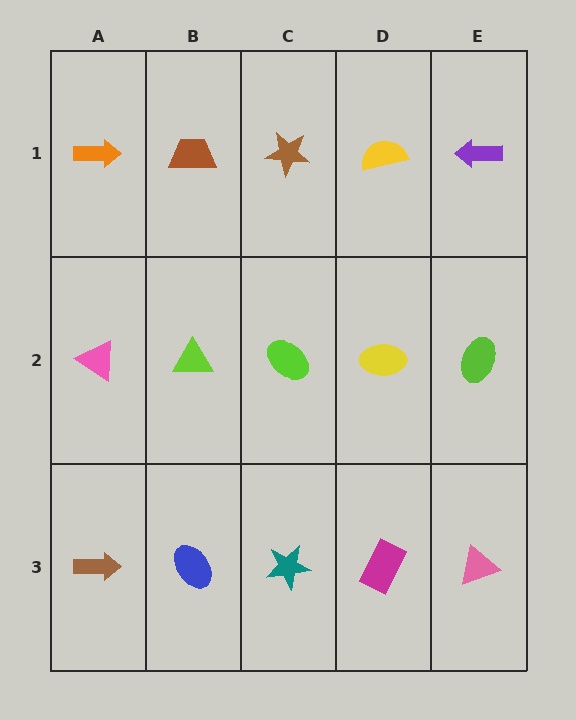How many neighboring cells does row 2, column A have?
3.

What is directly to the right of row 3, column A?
A blue ellipse.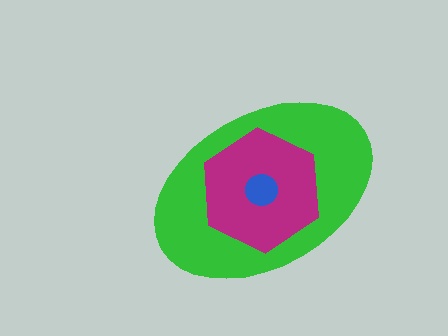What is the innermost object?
The blue circle.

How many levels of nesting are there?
3.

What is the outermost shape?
The green ellipse.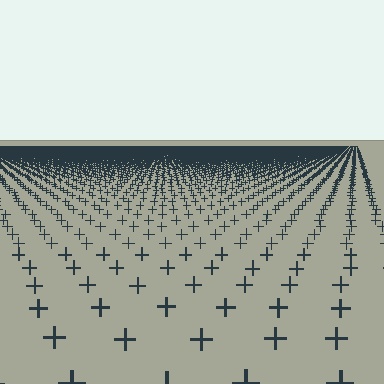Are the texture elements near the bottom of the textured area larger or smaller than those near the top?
Larger. Near the bottom, elements are closer to the viewer and appear at a bigger on-screen size.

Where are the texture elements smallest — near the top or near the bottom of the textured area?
Near the top.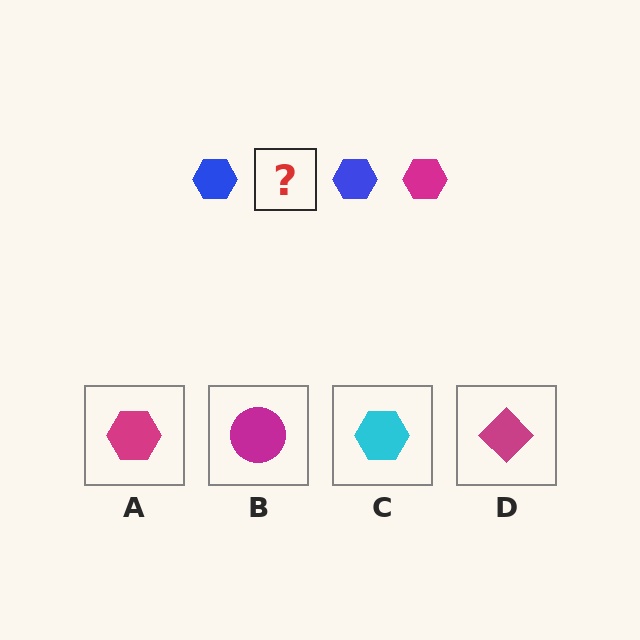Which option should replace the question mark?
Option A.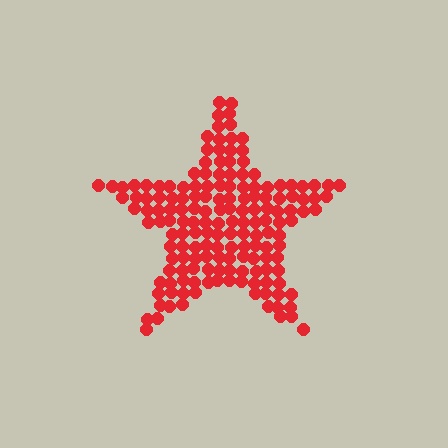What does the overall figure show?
The overall figure shows a star.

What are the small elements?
The small elements are circles.